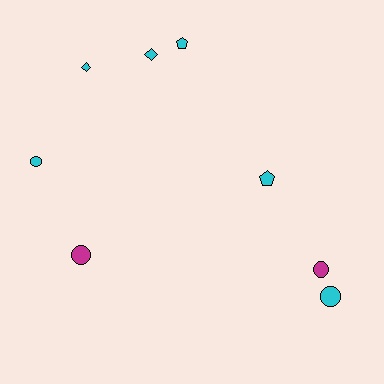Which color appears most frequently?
Cyan, with 6 objects.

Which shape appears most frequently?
Circle, with 4 objects.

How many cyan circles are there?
There are 2 cyan circles.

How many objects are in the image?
There are 8 objects.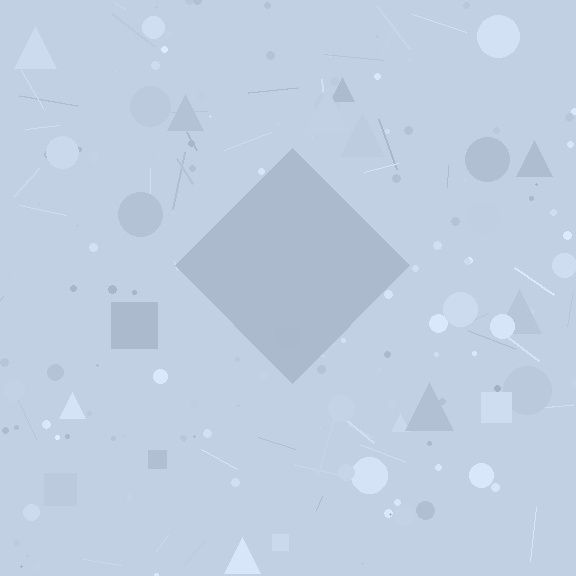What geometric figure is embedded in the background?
A diamond is embedded in the background.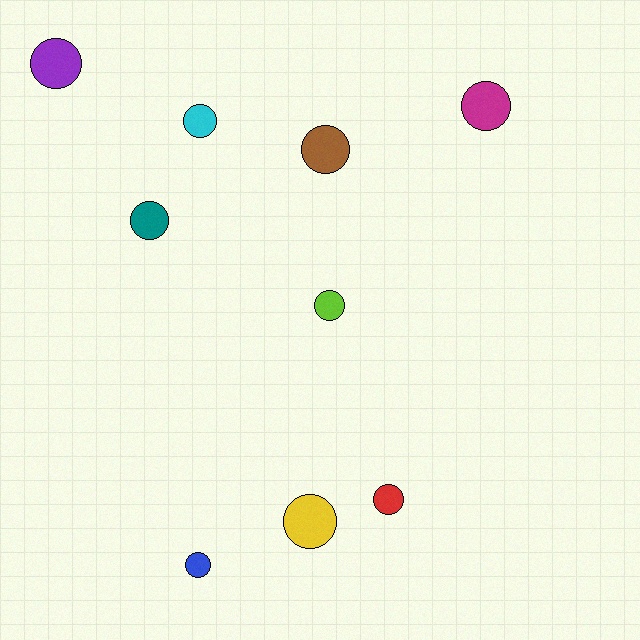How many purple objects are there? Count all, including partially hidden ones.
There is 1 purple object.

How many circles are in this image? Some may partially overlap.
There are 9 circles.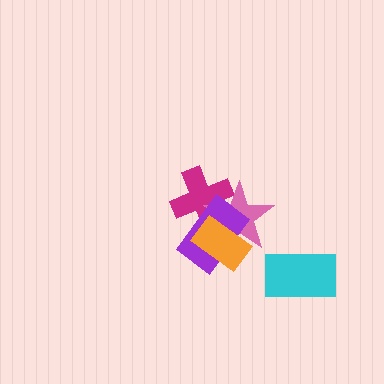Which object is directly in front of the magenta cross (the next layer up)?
The pink star is directly in front of the magenta cross.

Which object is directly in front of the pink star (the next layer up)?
The purple rectangle is directly in front of the pink star.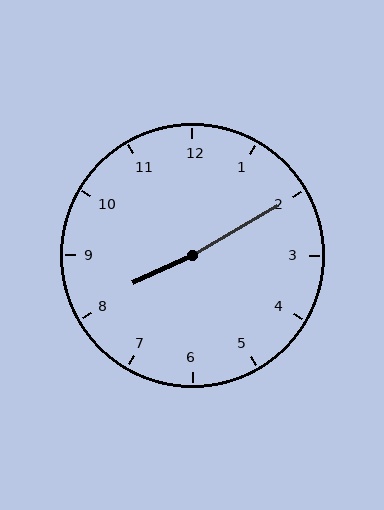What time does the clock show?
8:10.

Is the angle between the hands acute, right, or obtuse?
It is obtuse.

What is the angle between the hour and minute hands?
Approximately 175 degrees.